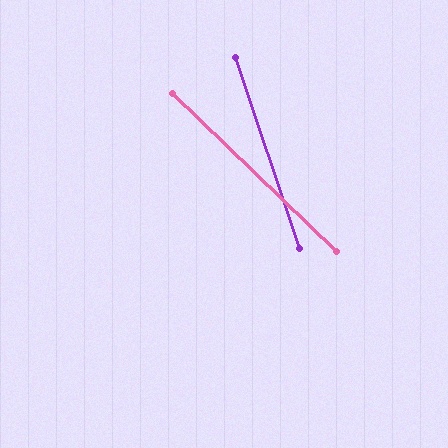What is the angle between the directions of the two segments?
Approximately 27 degrees.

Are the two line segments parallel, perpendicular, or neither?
Neither parallel nor perpendicular — they differ by about 27°.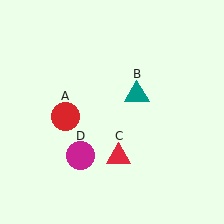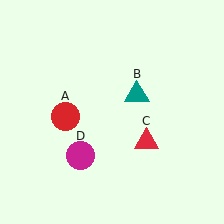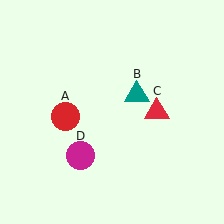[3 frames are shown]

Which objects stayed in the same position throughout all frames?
Red circle (object A) and teal triangle (object B) and magenta circle (object D) remained stationary.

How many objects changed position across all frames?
1 object changed position: red triangle (object C).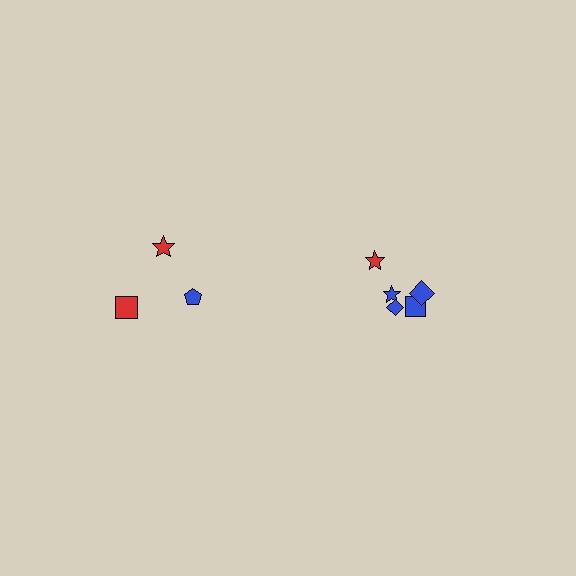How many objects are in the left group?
There are 3 objects.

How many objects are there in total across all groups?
There are 8 objects.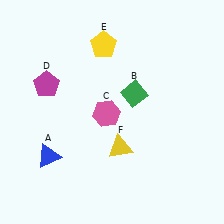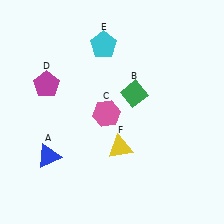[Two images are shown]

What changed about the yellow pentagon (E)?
In Image 1, E is yellow. In Image 2, it changed to cyan.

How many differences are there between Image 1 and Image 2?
There is 1 difference between the two images.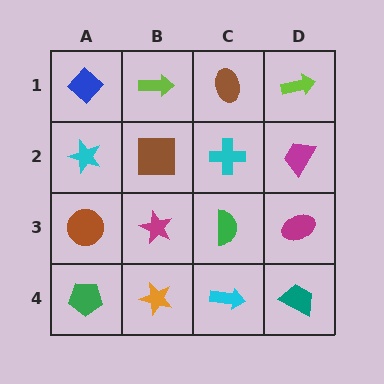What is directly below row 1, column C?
A cyan cross.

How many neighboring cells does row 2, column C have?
4.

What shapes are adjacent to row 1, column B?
A brown square (row 2, column B), a blue diamond (row 1, column A), a brown ellipse (row 1, column C).